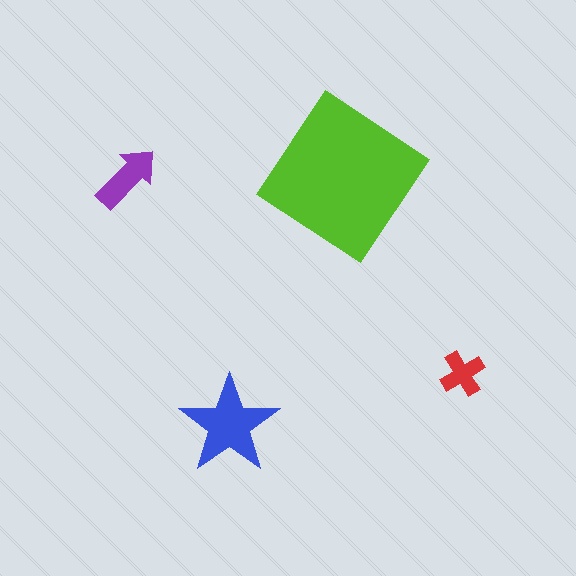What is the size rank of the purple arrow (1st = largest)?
3rd.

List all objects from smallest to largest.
The red cross, the purple arrow, the blue star, the lime diamond.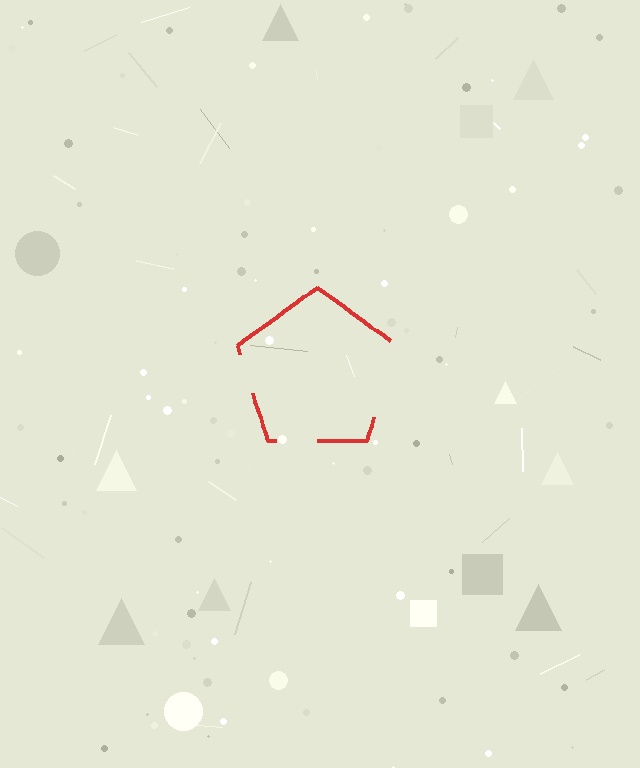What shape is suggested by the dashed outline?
The dashed outline suggests a pentagon.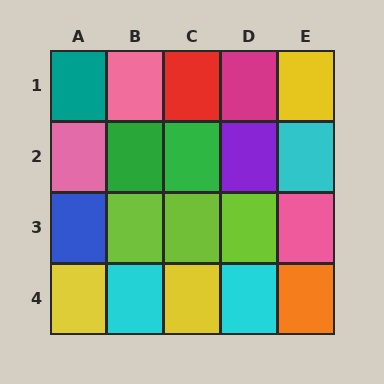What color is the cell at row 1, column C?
Red.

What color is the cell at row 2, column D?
Purple.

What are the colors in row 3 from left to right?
Blue, lime, lime, lime, pink.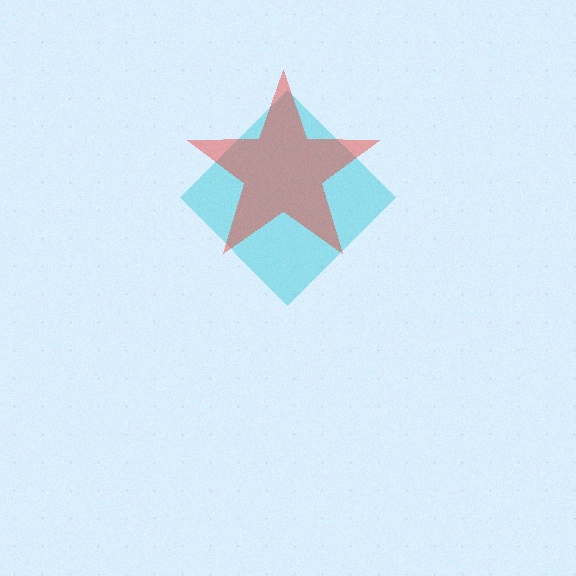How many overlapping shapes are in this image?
There are 2 overlapping shapes in the image.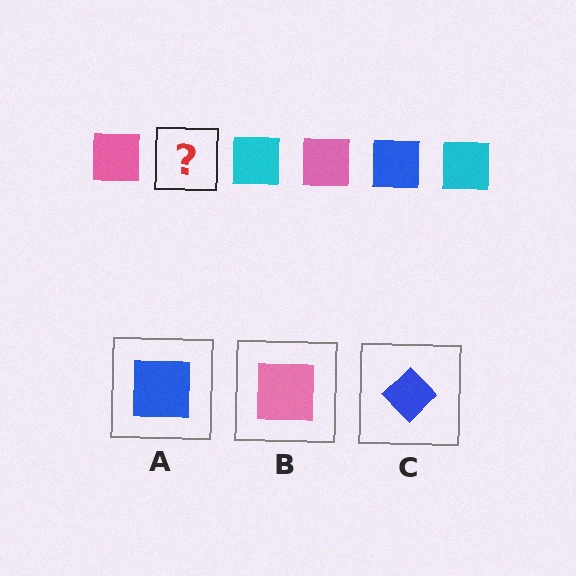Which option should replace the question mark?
Option A.